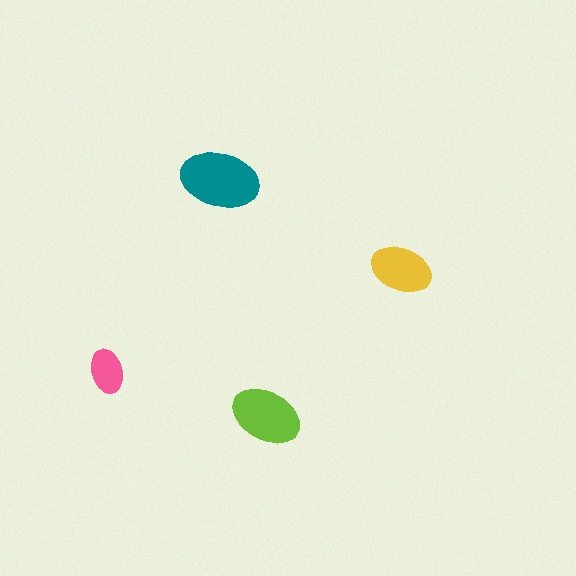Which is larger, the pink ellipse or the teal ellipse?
The teal one.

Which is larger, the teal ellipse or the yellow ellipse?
The teal one.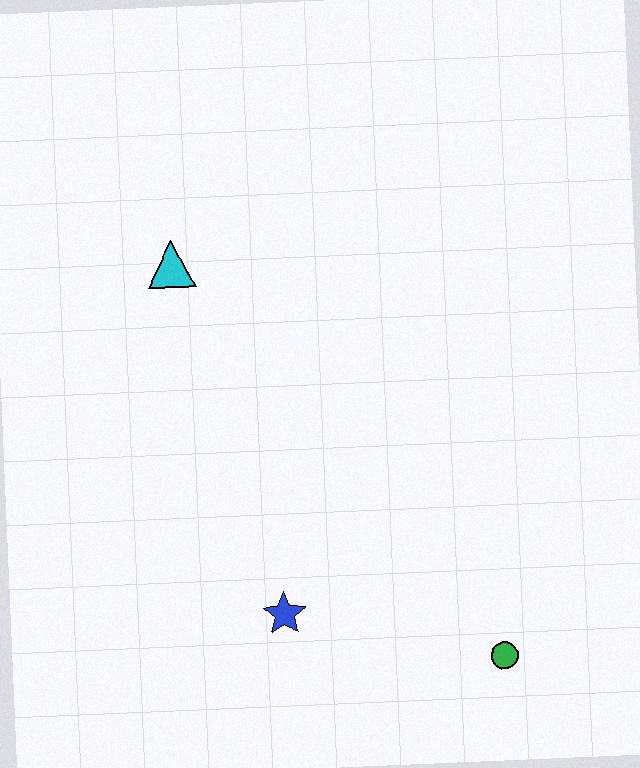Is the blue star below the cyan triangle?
Yes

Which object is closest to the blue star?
The green circle is closest to the blue star.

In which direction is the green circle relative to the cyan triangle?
The green circle is below the cyan triangle.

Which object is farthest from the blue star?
The cyan triangle is farthest from the blue star.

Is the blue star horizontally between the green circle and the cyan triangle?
Yes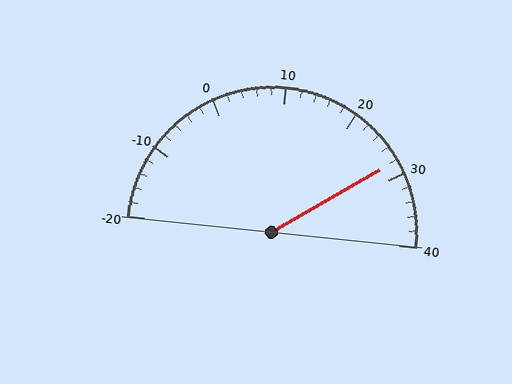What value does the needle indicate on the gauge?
The needle indicates approximately 28.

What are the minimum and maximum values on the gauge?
The gauge ranges from -20 to 40.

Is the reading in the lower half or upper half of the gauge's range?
The reading is in the upper half of the range (-20 to 40).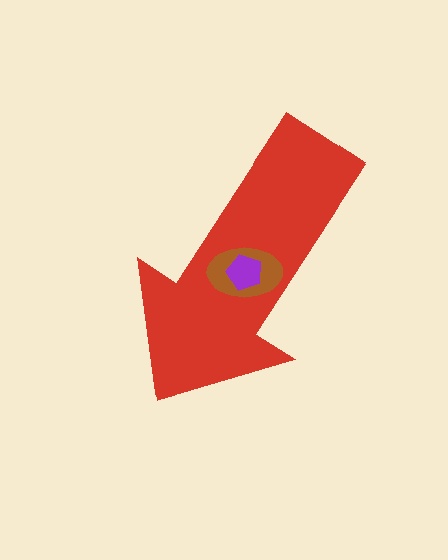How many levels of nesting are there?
3.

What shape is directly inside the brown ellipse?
The purple pentagon.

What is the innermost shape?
The purple pentagon.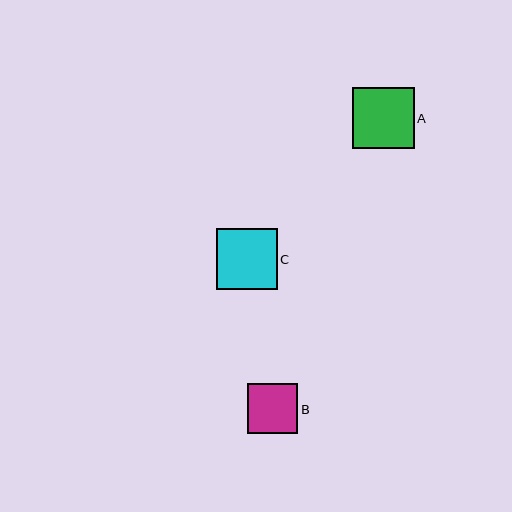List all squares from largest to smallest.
From largest to smallest: A, C, B.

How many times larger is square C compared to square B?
Square C is approximately 1.2 times the size of square B.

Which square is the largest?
Square A is the largest with a size of approximately 62 pixels.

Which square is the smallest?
Square B is the smallest with a size of approximately 50 pixels.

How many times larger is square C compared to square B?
Square C is approximately 1.2 times the size of square B.